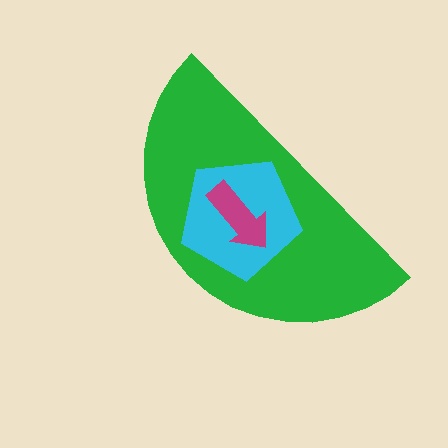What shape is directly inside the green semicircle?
The cyan pentagon.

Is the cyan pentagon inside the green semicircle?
Yes.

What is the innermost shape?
The magenta arrow.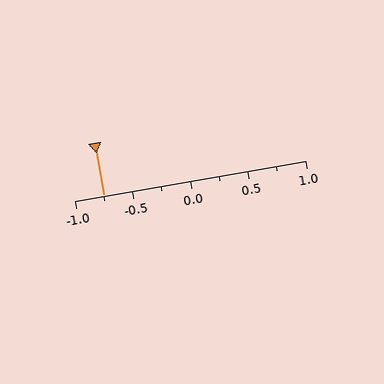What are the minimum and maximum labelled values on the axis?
The axis runs from -1.0 to 1.0.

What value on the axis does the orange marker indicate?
The marker indicates approximately -0.75.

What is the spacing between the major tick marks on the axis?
The major ticks are spaced 0.5 apart.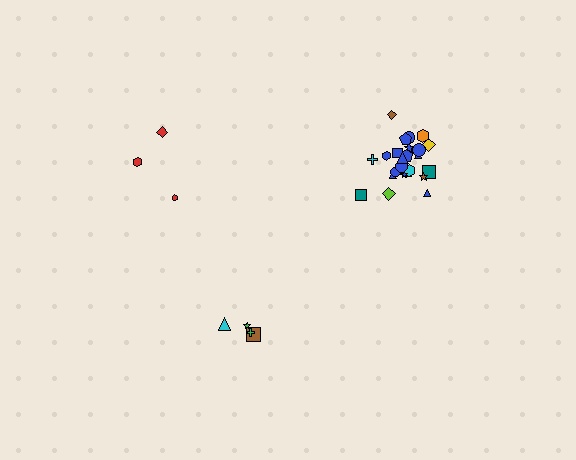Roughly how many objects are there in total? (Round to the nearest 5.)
Roughly 30 objects in total.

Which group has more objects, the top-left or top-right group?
The top-right group.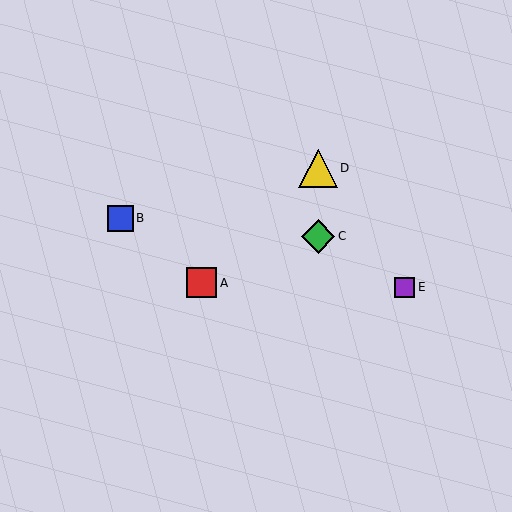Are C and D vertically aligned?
Yes, both are at x≈318.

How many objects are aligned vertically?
2 objects (C, D) are aligned vertically.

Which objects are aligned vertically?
Objects C, D are aligned vertically.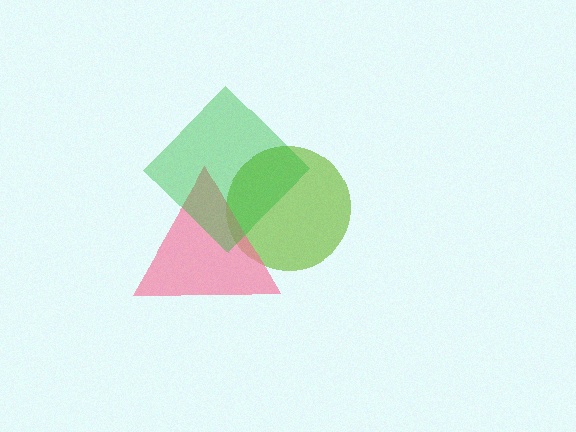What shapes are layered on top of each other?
The layered shapes are: a lime circle, a pink triangle, a green diamond.